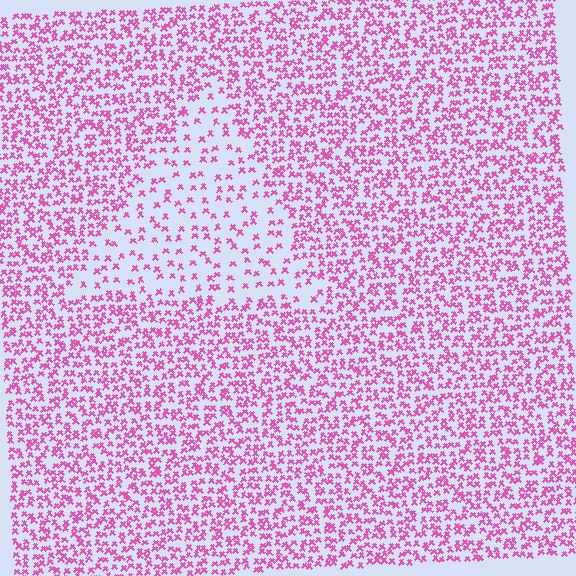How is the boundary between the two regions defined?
The boundary is defined by a change in element density (approximately 2.4x ratio). All elements are the same color, size, and shape.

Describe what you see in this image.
The image contains small pink elements arranged at two different densities. A triangle-shaped region is visible where the elements are less densely packed than the surrounding area.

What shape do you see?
I see a triangle.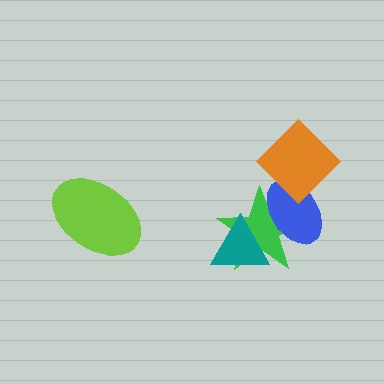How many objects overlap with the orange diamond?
2 objects overlap with the orange diamond.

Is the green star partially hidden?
Yes, it is partially covered by another shape.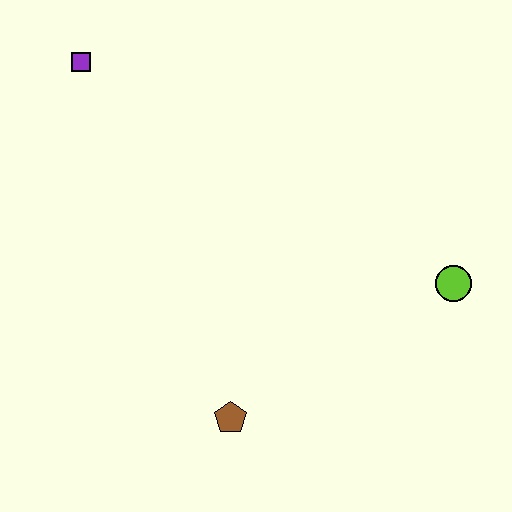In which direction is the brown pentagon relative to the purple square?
The brown pentagon is below the purple square.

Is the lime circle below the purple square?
Yes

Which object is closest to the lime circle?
The brown pentagon is closest to the lime circle.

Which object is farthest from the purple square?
The lime circle is farthest from the purple square.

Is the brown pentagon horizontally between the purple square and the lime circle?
Yes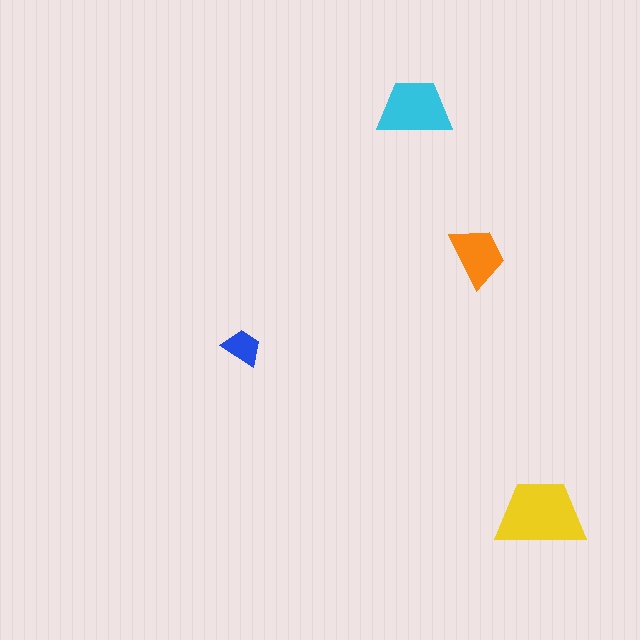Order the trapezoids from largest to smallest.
the yellow one, the cyan one, the orange one, the blue one.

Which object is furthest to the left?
The blue trapezoid is leftmost.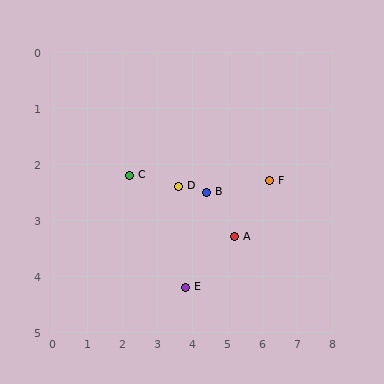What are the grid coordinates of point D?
Point D is at approximately (3.6, 2.4).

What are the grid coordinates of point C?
Point C is at approximately (2.2, 2.2).